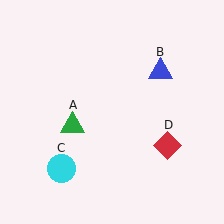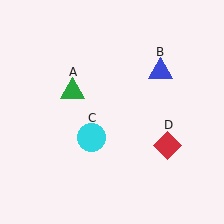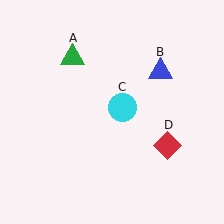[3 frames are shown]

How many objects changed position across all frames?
2 objects changed position: green triangle (object A), cyan circle (object C).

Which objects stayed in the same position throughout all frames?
Blue triangle (object B) and red diamond (object D) remained stationary.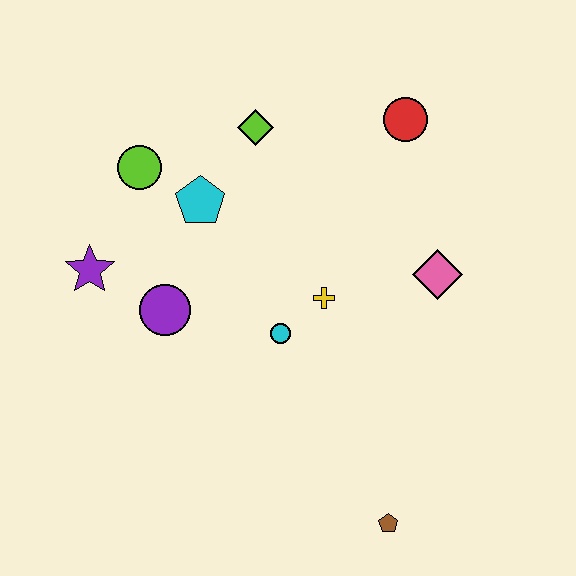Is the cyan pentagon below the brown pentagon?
No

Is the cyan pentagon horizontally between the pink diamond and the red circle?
No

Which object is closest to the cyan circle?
The yellow cross is closest to the cyan circle.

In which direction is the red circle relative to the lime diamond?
The red circle is to the right of the lime diamond.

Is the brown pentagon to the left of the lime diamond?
No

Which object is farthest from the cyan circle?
The red circle is farthest from the cyan circle.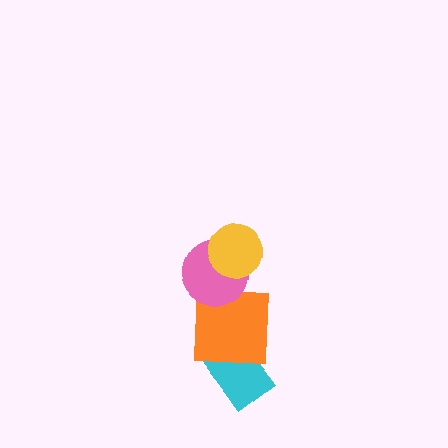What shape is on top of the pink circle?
The yellow circle is on top of the pink circle.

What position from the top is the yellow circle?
The yellow circle is 1st from the top.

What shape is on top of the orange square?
The pink circle is on top of the orange square.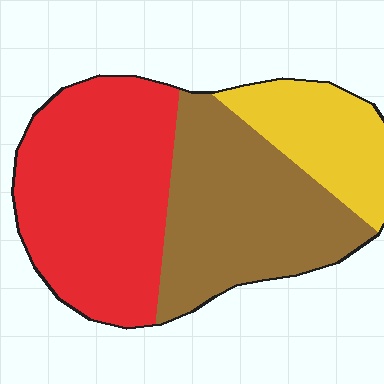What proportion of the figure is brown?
Brown takes up about three eighths (3/8) of the figure.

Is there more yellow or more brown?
Brown.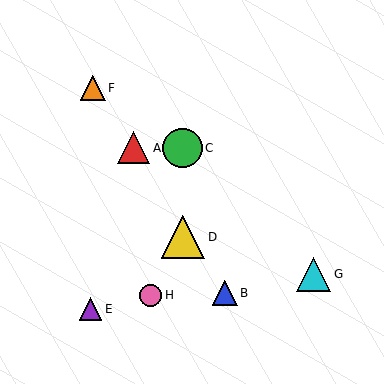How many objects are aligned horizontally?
2 objects (A, C) are aligned horizontally.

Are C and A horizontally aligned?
Yes, both are at y≈148.